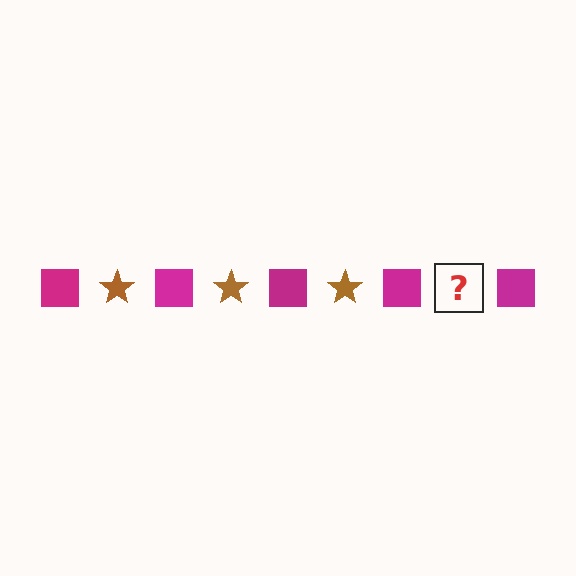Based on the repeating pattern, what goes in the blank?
The blank should be a brown star.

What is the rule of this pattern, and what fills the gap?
The rule is that the pattern alternates between magenta square and brown star. The gap should be filled with a brown star.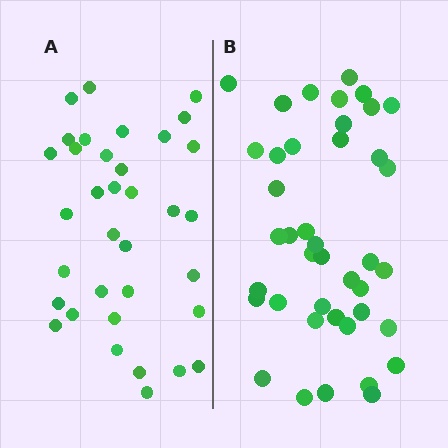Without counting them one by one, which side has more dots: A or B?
Region B (the right region) has more dots.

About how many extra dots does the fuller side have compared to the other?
Region B has about 6 more dots than region A.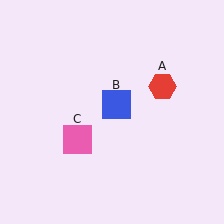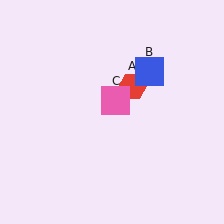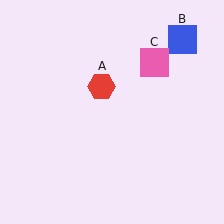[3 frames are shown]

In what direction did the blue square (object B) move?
The blue square (object B) moved up and to the right.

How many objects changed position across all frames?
3 objects changed position: red hexagon (object A), blue square (object B), pink square (object C).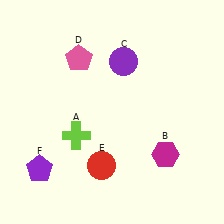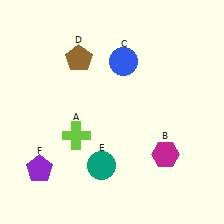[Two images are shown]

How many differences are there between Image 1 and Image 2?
There are 3 differences between the two images.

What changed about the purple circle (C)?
In Image 1, C is purple. In Image 2, it changed to blue.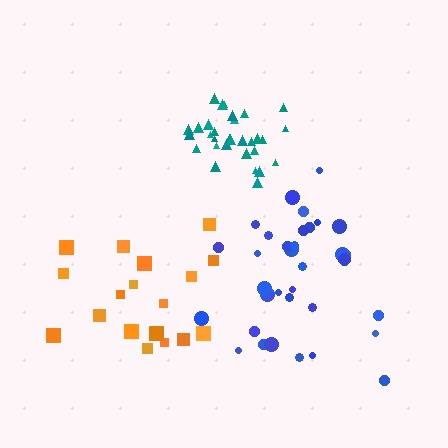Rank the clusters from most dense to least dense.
teal, blue, orange.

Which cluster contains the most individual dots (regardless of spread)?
Blue (34).